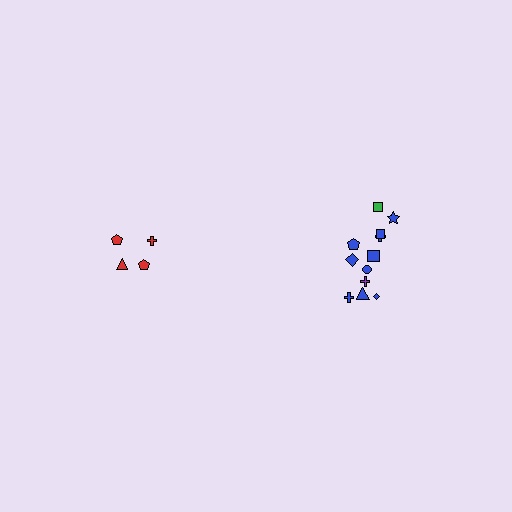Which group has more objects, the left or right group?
The right group.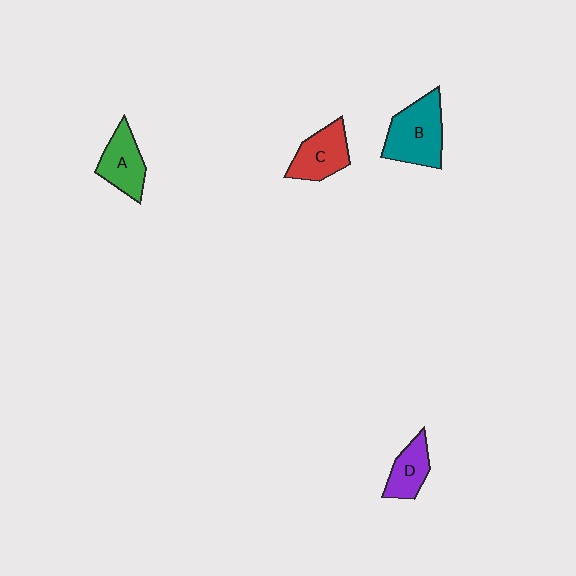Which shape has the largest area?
Shape B (teal).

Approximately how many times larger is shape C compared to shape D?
Approximately 1.3 times.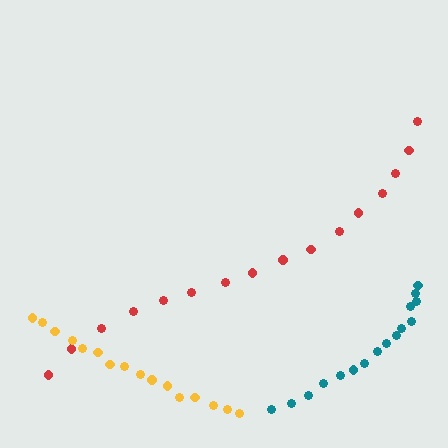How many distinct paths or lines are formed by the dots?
There are 3 distinct paths.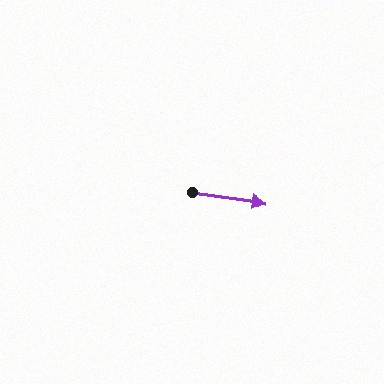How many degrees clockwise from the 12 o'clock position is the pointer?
Approximately 98 degrees.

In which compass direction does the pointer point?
East.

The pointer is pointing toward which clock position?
Roughly 3 o'clock.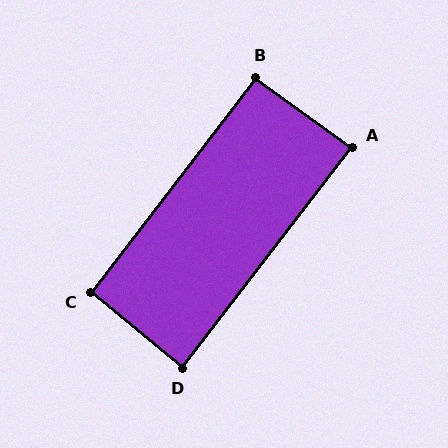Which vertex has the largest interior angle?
C, at approximately 92 degrees.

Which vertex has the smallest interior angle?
A, at approximately 88 degrees.